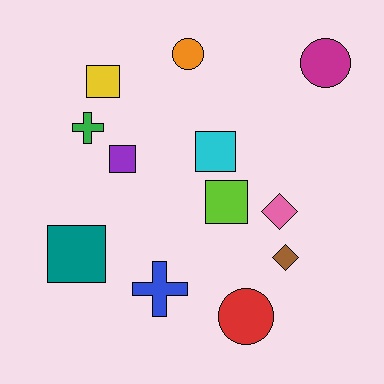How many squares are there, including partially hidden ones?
There are 5 squares.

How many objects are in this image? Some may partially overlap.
There are 12 objects.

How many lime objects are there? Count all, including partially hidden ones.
There is 1 lime object.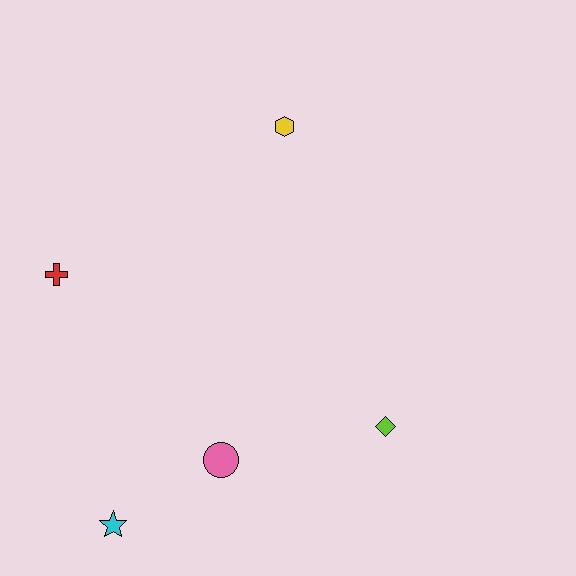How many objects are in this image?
There are 5 objects.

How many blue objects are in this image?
There are no blue objects.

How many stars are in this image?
There is 1 star.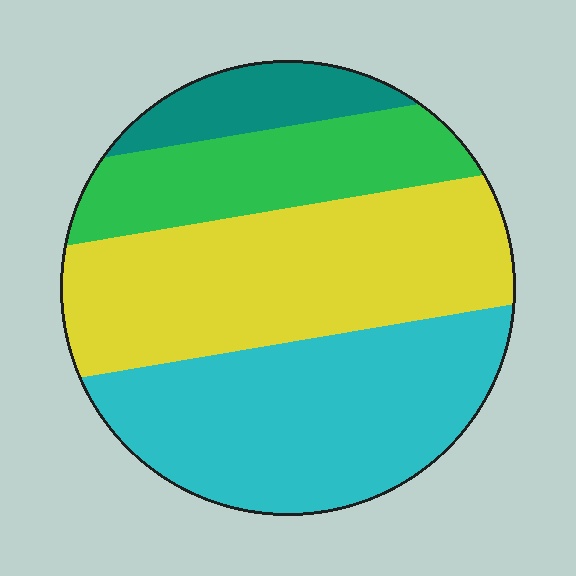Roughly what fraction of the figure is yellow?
Yellow covers 36% of the figure.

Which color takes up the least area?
Teal, at roughly 10%.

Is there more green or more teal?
Green.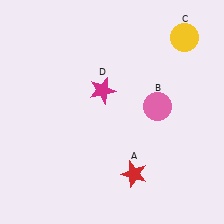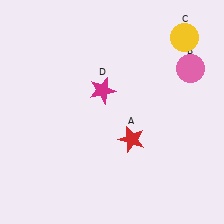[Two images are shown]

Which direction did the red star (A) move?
The red star (A) moved up.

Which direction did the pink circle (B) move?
The pink circle (B) moved up.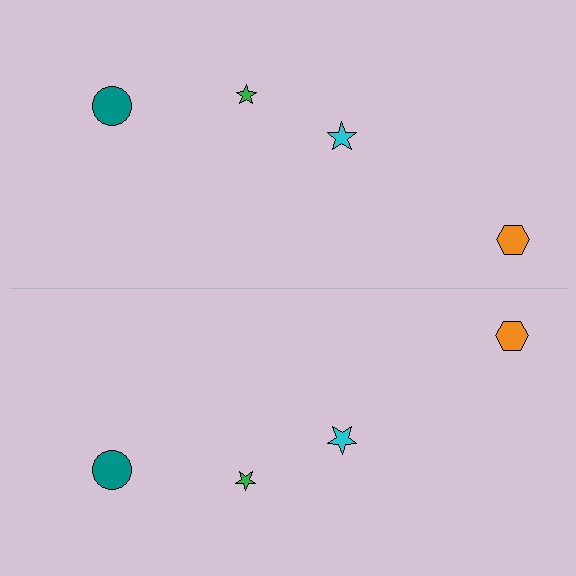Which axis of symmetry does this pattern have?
The pattern has a horizontal axis of symmetry running through the center of the image.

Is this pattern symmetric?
Yes, this pattern has bilateral (reflection) symmetry.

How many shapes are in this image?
There are 8 shapes in this image.